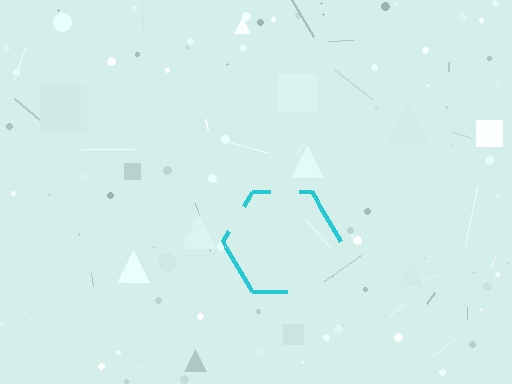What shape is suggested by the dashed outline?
The dashed outline suggests a hexagon.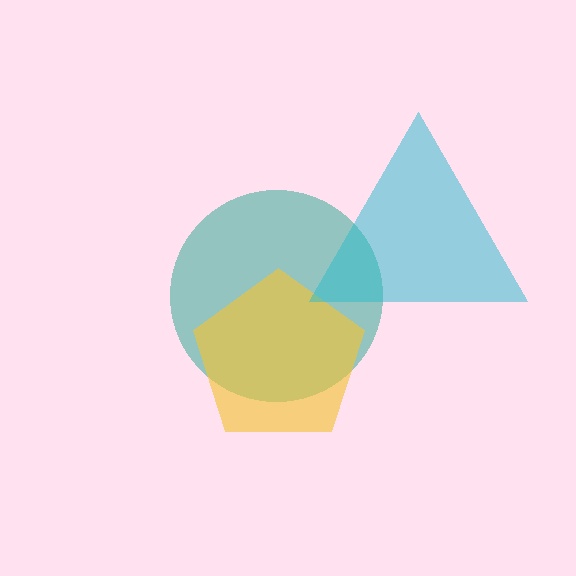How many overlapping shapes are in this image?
There are 3 overlapping shapes in the image.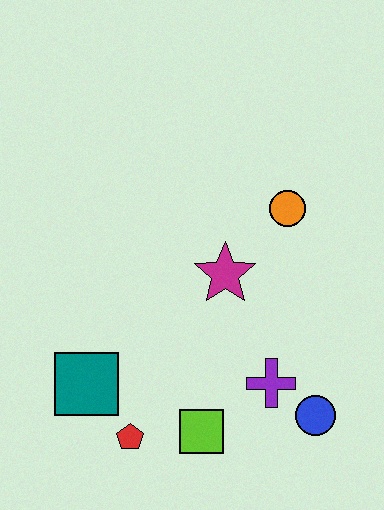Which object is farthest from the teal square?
The orange circle is farthest from the teal square.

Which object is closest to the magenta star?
The orange circle is closest to the magenta star.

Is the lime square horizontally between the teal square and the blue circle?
Yes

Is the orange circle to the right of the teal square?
Yes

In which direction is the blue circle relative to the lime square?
The blue circle is to the right of the lime square.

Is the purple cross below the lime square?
No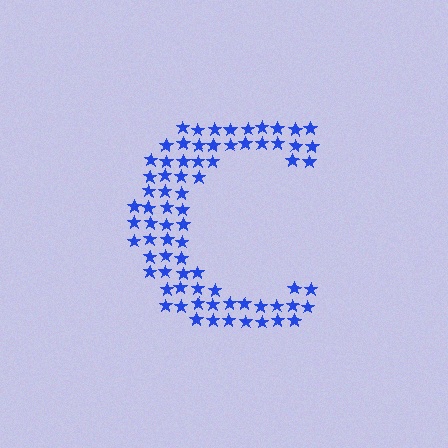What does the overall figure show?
The overall figure shows the letter C.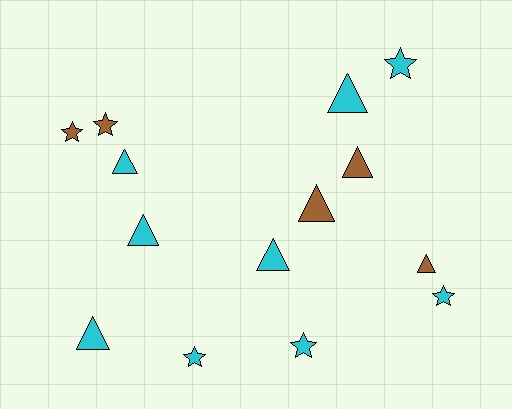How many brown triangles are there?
There are 3 brown triangles.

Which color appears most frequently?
Cyan, with 9 objects.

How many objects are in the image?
There are 14 objects.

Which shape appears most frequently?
Triangle, with 8 objects.